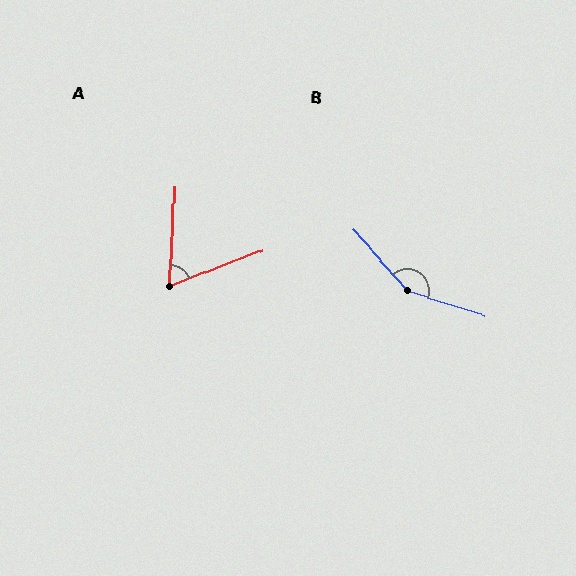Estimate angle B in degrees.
Approximately 150 degrees.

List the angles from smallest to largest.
A (66°), B (150°).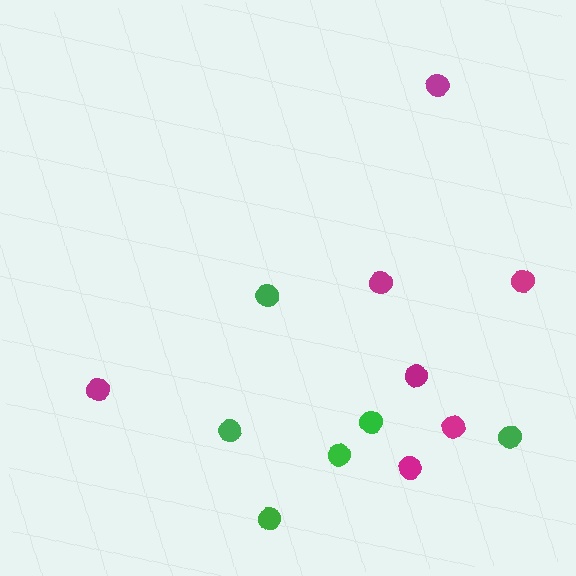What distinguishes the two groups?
There are 2 groups: one group of magenta circles (7) and one group of green circles (6).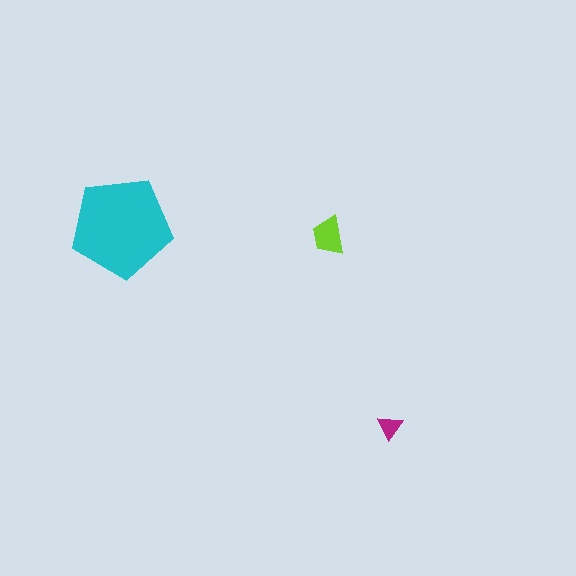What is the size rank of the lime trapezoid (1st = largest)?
2nd.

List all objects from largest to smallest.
The cyan pentagon, the lime trapezoid, the magenta triangle.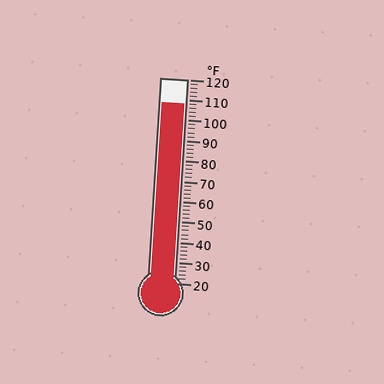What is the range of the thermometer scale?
The thermometer scale ranges from 20°F to 120°F.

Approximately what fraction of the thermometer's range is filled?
The thermometer is filled to approximately 90% of its range.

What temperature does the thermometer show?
The thermometer shows approximately 108°F.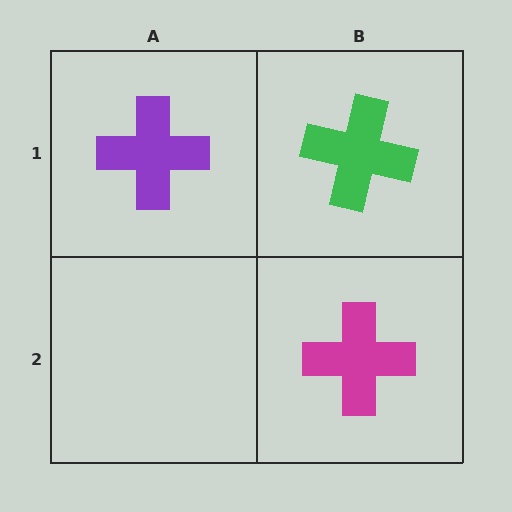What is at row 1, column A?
A purple cross.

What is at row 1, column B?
A green cross.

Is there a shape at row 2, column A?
No, that cell is empty.